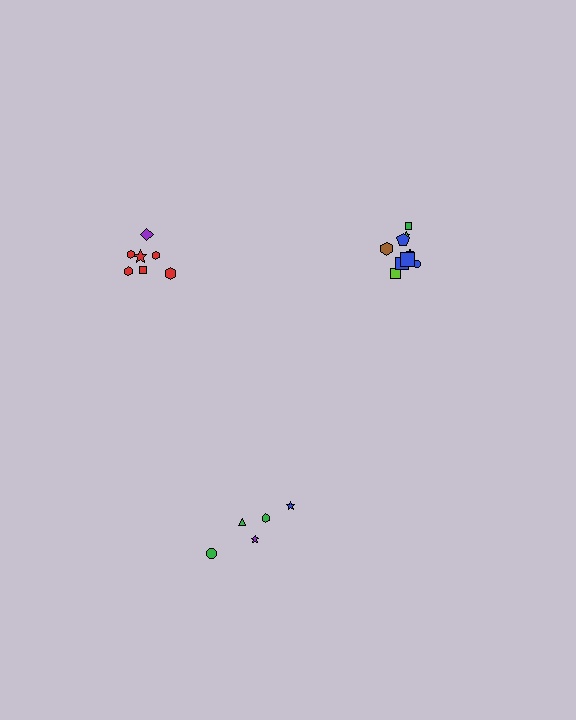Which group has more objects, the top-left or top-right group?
The top-right group.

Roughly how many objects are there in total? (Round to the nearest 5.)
Roughly 20 objects in total.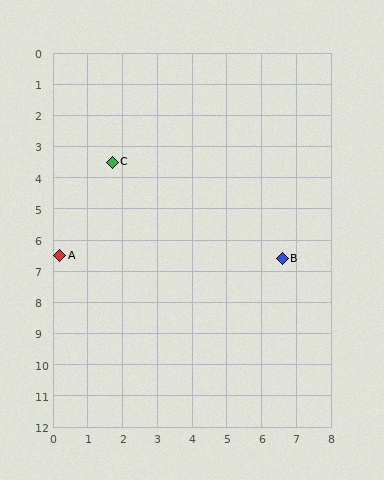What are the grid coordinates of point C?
Point C is at approximately (1.7, 3.5).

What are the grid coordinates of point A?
Point A is at approximately (0.2, 6.5).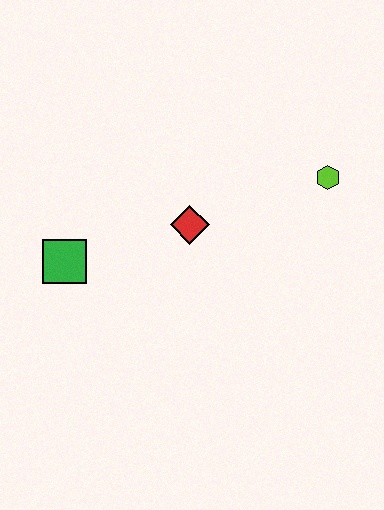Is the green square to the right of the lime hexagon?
No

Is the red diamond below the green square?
No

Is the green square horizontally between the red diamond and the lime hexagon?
No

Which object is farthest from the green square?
The lime hexagon is farthest from the green square.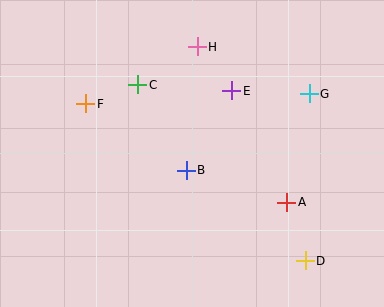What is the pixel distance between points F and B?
The distance between F and B is 120 pixels.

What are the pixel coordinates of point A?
Point A is at (287, 202).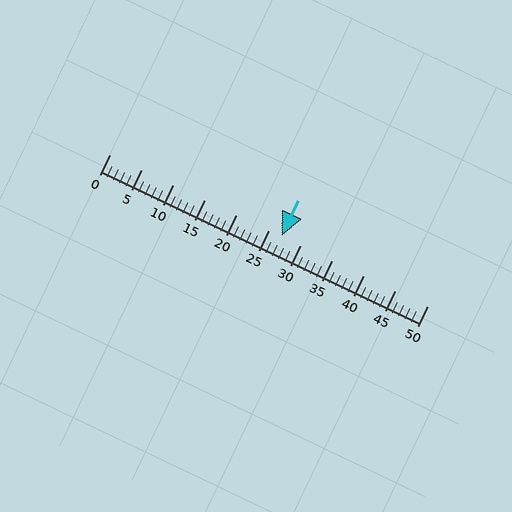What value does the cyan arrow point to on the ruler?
The cyan arrow points to approximately 27.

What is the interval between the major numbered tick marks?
The major tick marks are spaced 5 units apart.